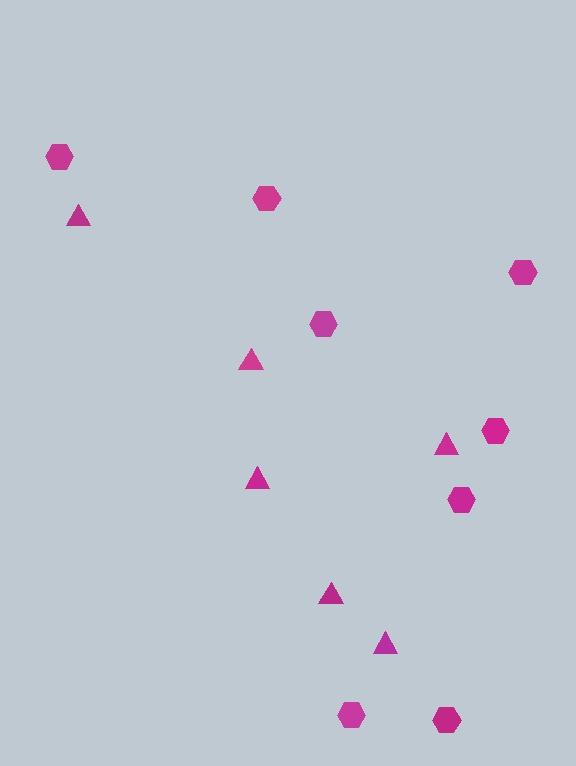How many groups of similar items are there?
There are 2 groups: one group of triangles (6) and one group of hexagons (8).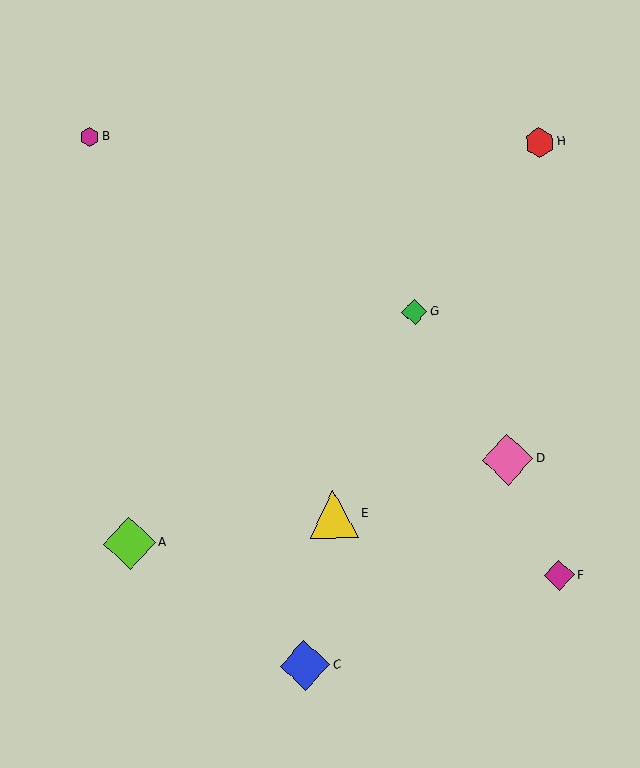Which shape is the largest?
The lime diamond (labeled A) is the largest.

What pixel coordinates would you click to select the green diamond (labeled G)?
Click at (414, 312) to select the green diamond G.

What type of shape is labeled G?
Shape G is a green diamond.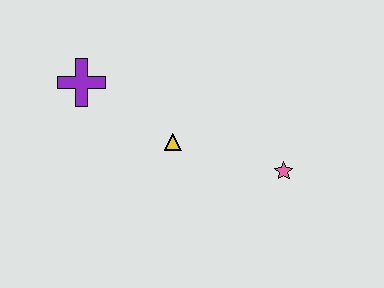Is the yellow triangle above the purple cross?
No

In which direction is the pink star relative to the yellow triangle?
The pink star is to the right of the yellow triangle.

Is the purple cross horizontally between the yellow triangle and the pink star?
No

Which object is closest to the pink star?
The yellow triangle is closest to the pink star.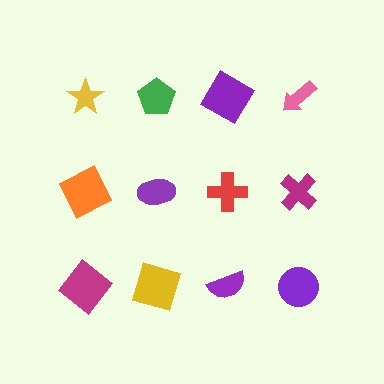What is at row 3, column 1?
A magenta diamond.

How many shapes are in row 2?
4 shapes.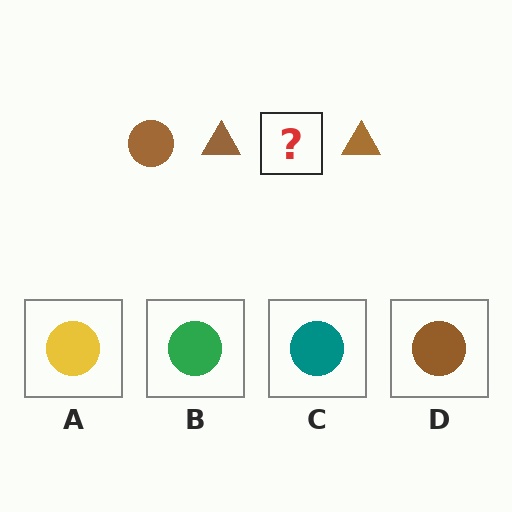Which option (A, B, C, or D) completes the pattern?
D.